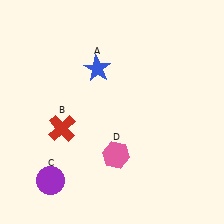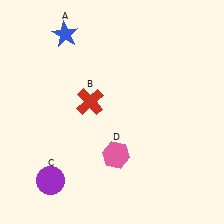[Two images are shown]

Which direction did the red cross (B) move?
The red cross (B) moved right.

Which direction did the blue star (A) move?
The blue star (A) moved up.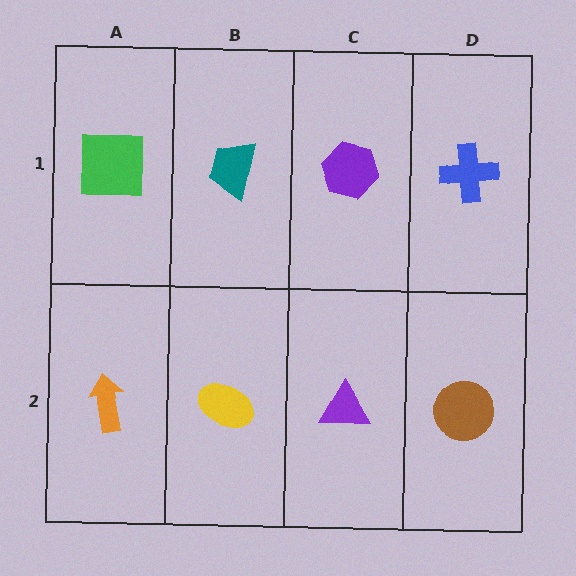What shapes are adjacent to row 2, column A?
A green square (row 1, column A), a yellow ellipse (row 2, column B).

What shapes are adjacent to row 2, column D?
A blue cross (row 1, column D), a purple triangle (row 2, column C).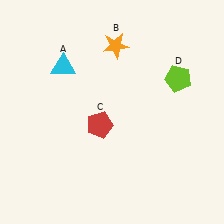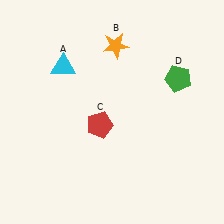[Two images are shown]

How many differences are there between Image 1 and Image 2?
There is 1 difference between the two images.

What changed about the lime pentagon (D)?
In Image 1, D is lime. In Image 2, it changed to green.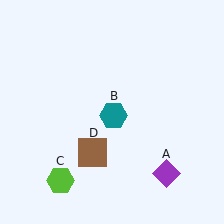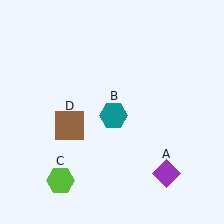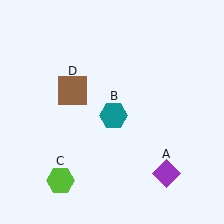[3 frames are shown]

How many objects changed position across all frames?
1 object changed position: brown square (object D).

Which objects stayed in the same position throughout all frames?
Purple diamond (object A) and teal hexagon (object B) and lime hexagon (object C) remained stationary.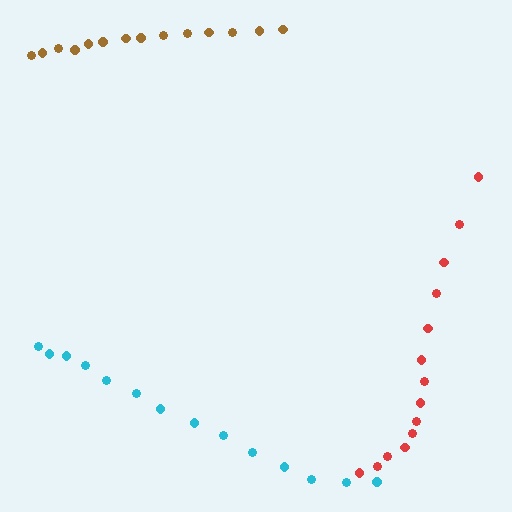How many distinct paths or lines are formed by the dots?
There are 3 distinct paths.